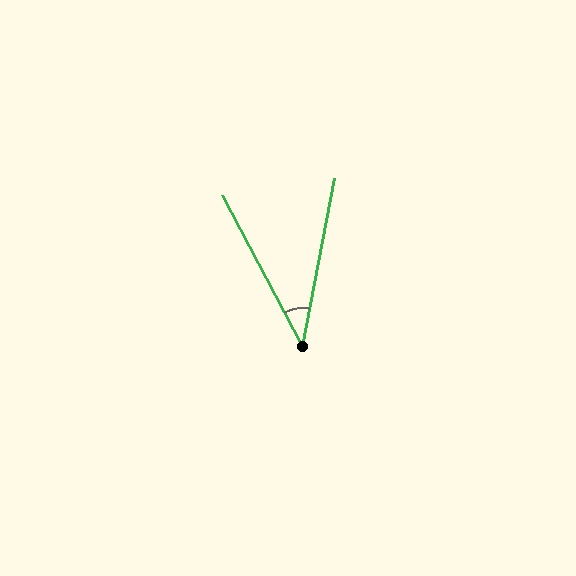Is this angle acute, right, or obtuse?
It is acute.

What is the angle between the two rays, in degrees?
Approximately 39 degrees.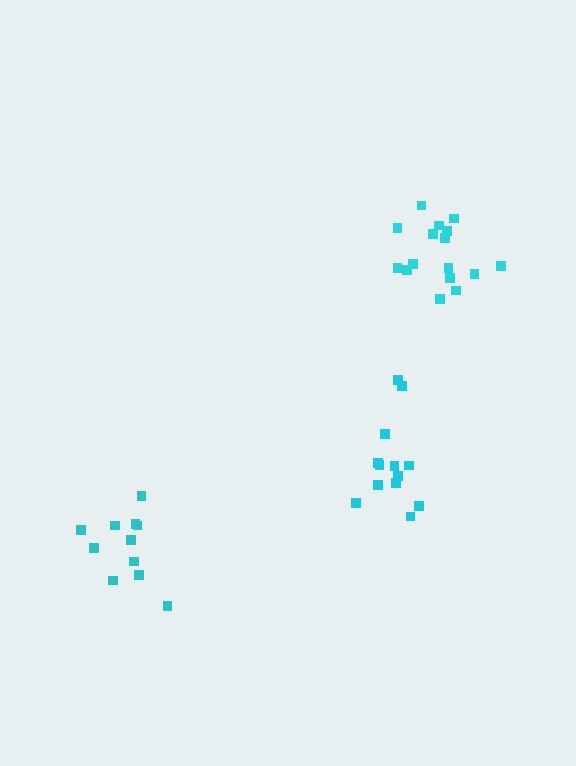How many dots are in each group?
Group 1: 17 dots, Group 2: 11 dots, Group 3: 13 dots (41 total).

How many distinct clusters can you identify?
There are 3 distinct clusters.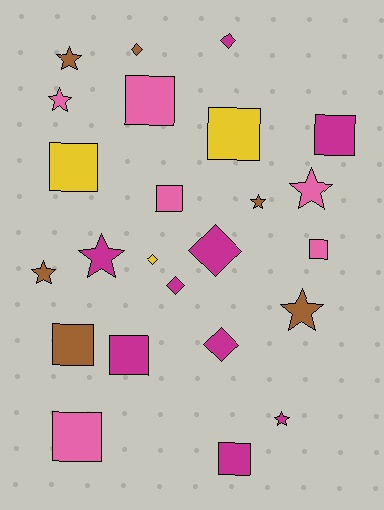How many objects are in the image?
There are 24 objects.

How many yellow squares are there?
There are 2 yellow squares.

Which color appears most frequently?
Magenta, with 9 objects.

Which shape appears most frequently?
Square, with 10 objects.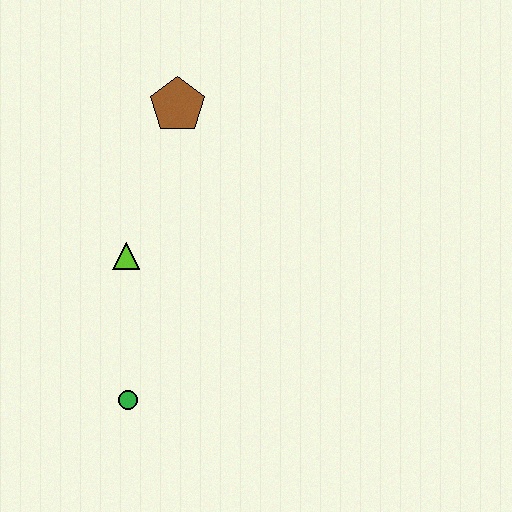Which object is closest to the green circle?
The lime triangle is closest to the green circle.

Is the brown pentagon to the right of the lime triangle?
Yes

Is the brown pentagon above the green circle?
Yes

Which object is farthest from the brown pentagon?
The green circle is farthest from the brown pentagon.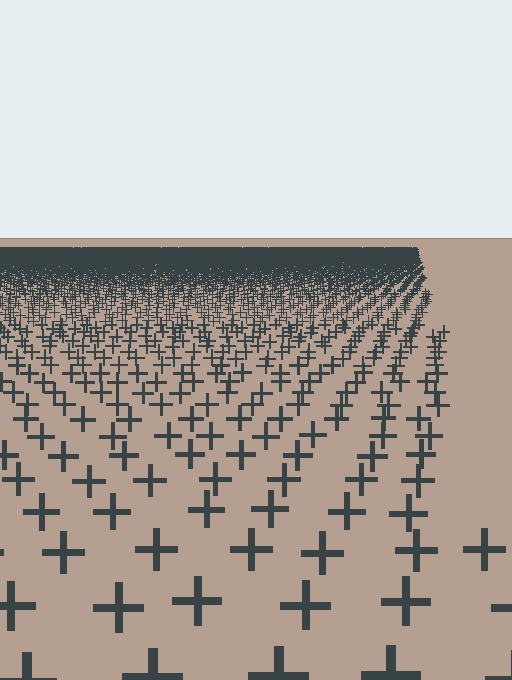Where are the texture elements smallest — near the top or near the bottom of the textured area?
Near the top.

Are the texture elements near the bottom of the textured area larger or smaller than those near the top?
Larger. Near the bottom, elements are closer to the viewer and appear at a bigger on-screen size.